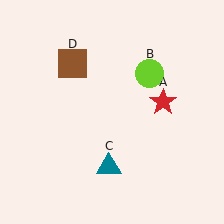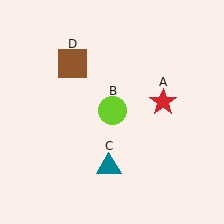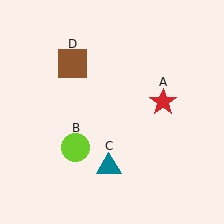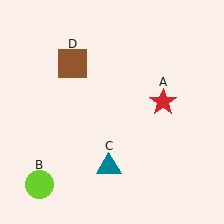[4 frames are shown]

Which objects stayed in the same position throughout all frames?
Red star (object A) and teal triangle (object C) and brown square (object D) remained stationary.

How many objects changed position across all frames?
1 object changed position: lime circle (object B).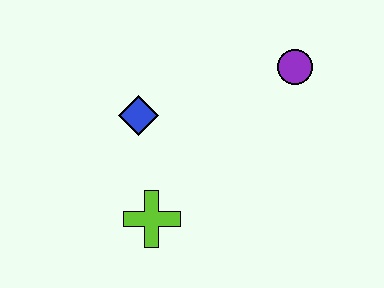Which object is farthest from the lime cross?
The purple circle is farthest from the lime cross.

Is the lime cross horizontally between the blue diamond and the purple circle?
Yes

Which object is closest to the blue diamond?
The lime cross is closest to the blue diamond.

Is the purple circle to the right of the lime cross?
Yes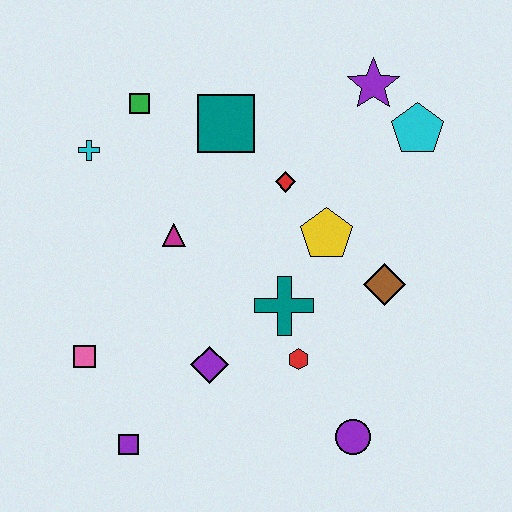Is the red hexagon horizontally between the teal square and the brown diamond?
Yes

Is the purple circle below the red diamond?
Yes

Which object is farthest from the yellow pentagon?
The purple square is farthest from the yellow pentagon.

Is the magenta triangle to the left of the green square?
No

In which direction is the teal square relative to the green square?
The teal square is to the right of the green square.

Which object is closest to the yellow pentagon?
The red diamond is closest to the yellow pentagon.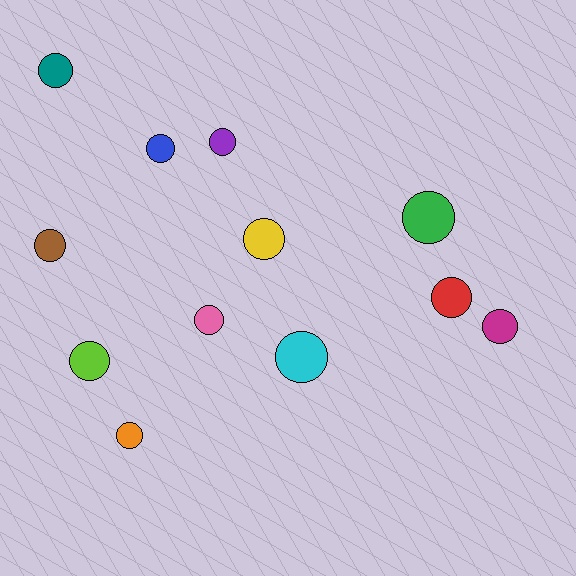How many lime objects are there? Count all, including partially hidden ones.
There is 1 lime object.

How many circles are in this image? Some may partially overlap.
There are 12 circles.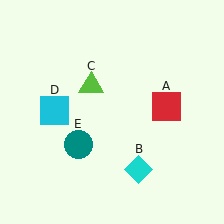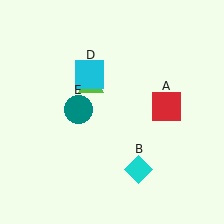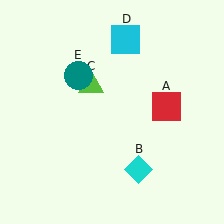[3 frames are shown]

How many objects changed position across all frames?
2 objects changed position: cyan square (object D), teal circle (object E).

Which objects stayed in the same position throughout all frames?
Red square (object A) and cyan diamond (object B) and lime triangle (object C) remained stationary.